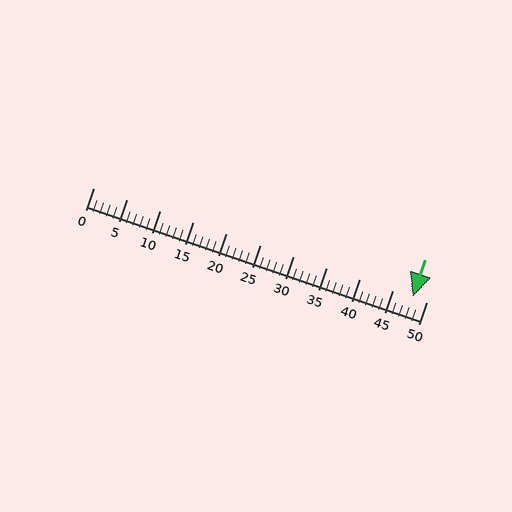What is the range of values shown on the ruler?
The ruler shows values from 0 to 50.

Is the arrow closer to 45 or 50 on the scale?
The arrow is closer to 50.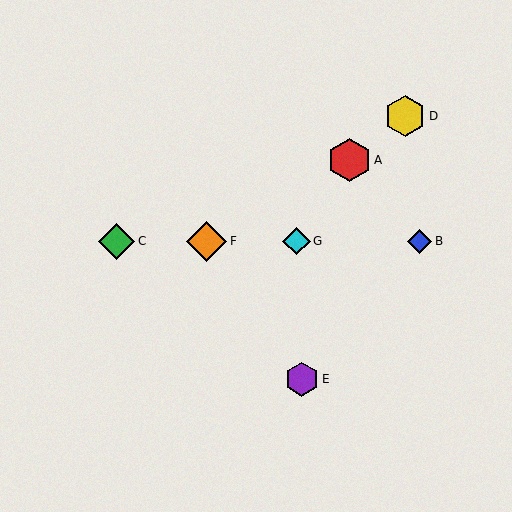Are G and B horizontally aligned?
Yes, both are at y≈241.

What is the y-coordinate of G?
Object G is at y≈241.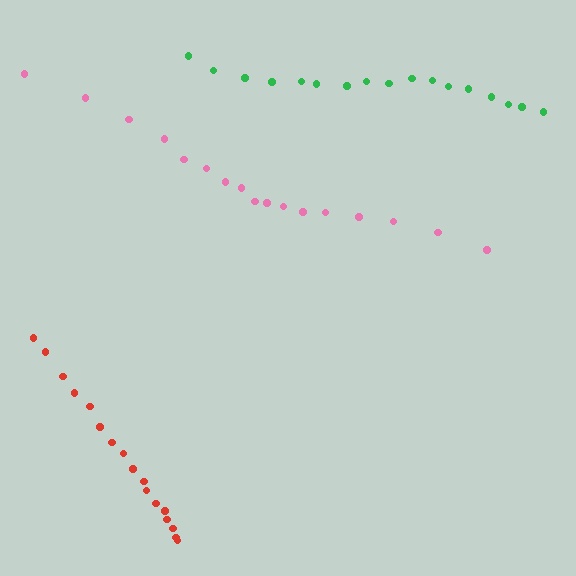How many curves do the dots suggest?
There are 3 distinct paths.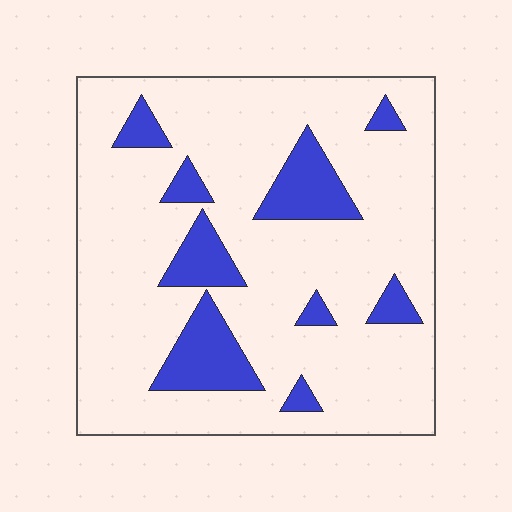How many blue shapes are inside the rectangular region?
9.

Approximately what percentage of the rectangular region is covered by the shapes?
Approximately 15%.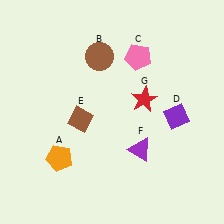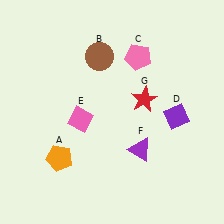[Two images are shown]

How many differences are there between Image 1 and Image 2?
There is 1 difference between the two images.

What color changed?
The diamond (E) changed from brown in Image 1 to pink in Image 2.